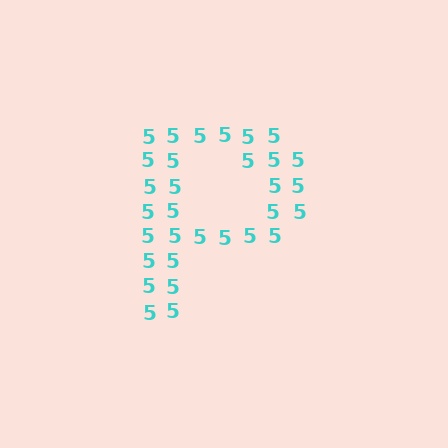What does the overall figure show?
The overall figure shows the letter P.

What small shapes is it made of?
It is made of small digit 5's.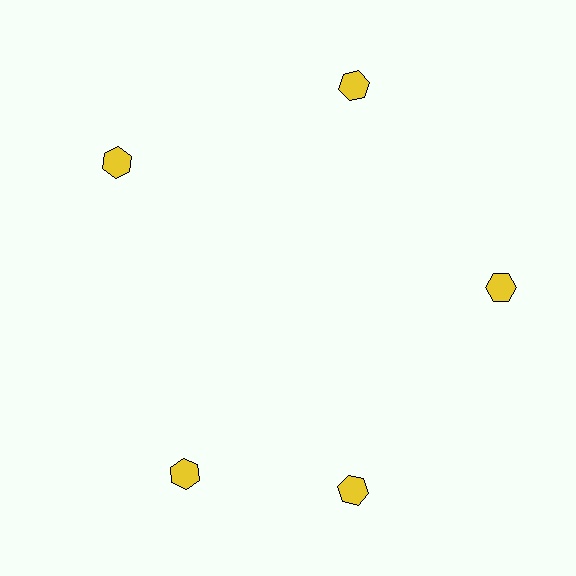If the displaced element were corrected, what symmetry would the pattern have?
It would have 5-fold rotational symmetry — the pattern would map onto itself every 72 degrees.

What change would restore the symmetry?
The symmetry would be restored by rotating it back into even spacing with its neighbors so that all 5 hexagons sit at equal angles and equal distance from the center.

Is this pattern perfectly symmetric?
No. The 5 yellow hexagons are arranged in a ring, but one element near the 8 o'clock position is rotated out of alignment along the ring, breaking the 5-fold rotational symmetry.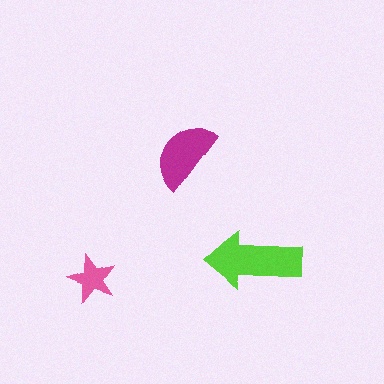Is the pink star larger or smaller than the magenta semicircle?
Smaller.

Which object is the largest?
The lime arrow.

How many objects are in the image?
There are 3 objects in the image.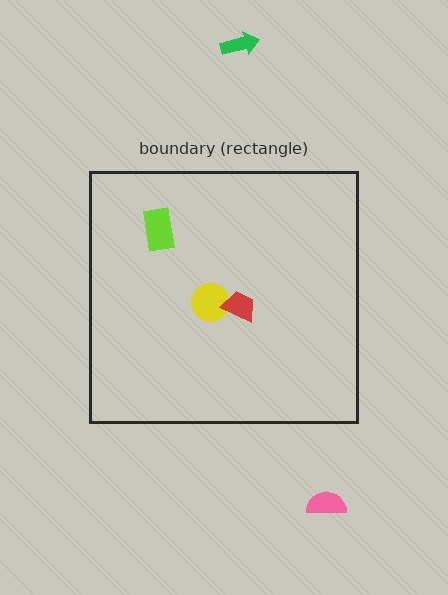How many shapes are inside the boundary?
3 inside, 2 outside.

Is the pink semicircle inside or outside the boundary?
Outside.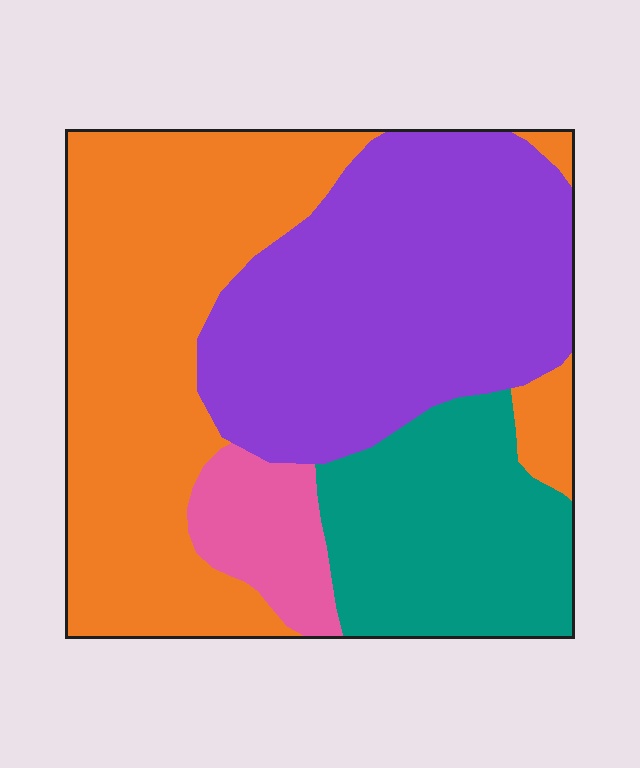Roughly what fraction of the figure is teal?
Teal covers around 20% of the figure.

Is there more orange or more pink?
Orange.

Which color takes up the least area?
Pink, at roughly 5%.